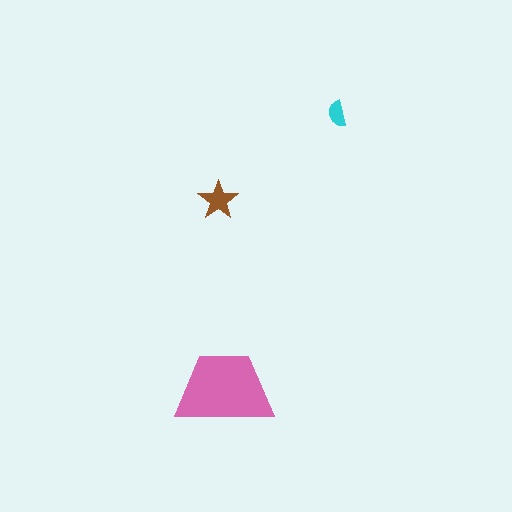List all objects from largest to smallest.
The pink trapezoid, the brown star, the cyan semicircle.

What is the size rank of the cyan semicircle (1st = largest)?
3rd.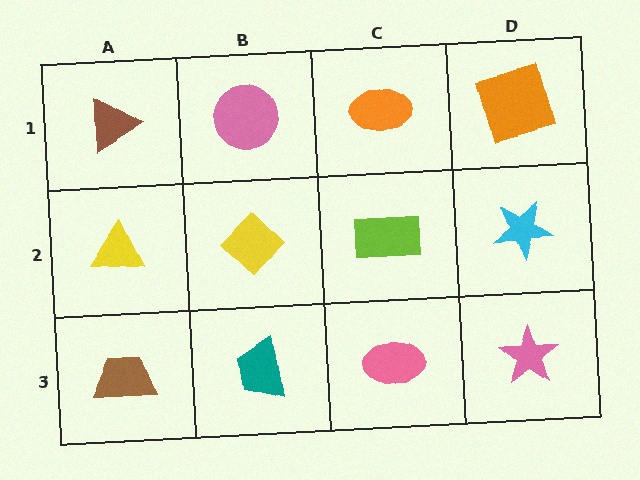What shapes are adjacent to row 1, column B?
A yellow diamond (row 2, column B), a brown triangle (row 1, column A), an orange ellipse (row 1, column C).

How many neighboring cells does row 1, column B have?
3.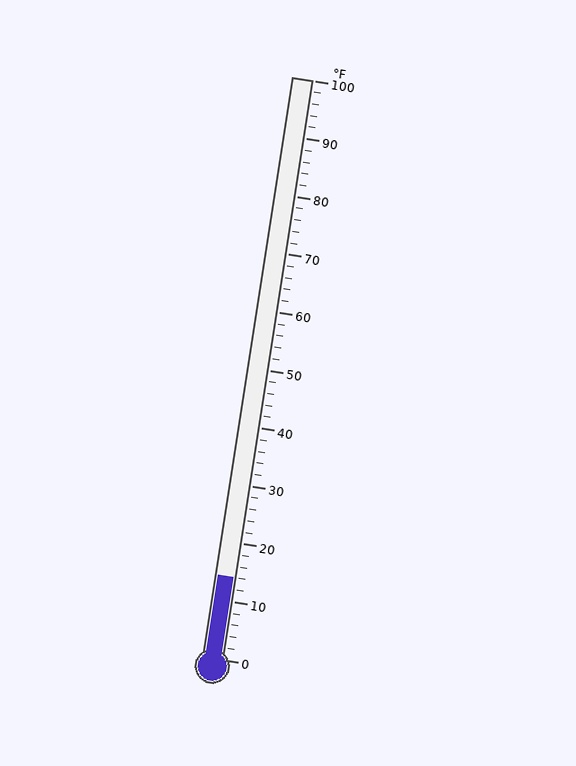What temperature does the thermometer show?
The thermometer shows approximately 14°F.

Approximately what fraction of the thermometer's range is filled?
The thermometer is filled to approximately 15% of its range.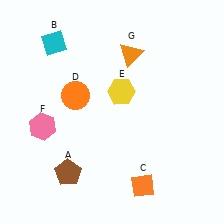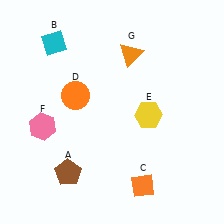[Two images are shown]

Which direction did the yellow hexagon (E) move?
The yellow hexagon (E) moved right.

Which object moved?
The yellow hexagon (E) moved right.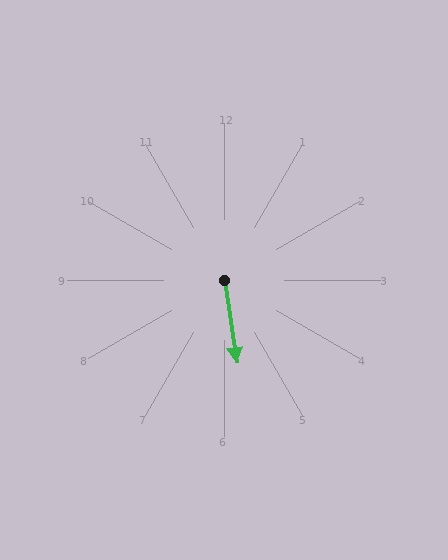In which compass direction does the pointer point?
South.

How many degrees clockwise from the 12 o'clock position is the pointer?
Approximately 171 degrees.